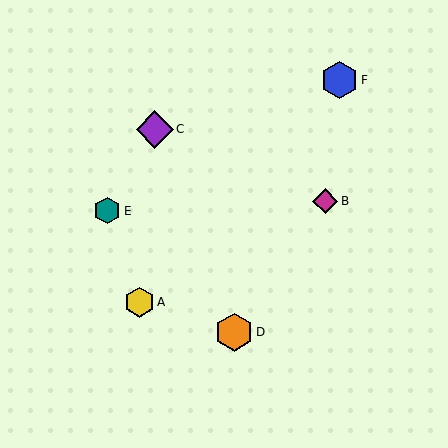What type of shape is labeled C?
Shape C is a purple diamond.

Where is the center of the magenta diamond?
The center of the magenta diamond is at (325, 201).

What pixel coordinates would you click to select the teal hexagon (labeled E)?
Click at (107, 211) to select the teal hexagon E.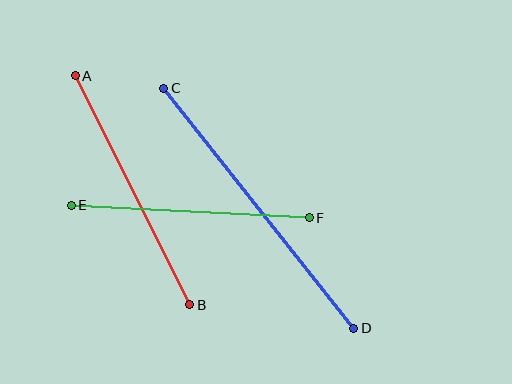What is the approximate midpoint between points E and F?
The midpoint is at approximately (190, 212) pixels.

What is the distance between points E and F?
The distance is approximately 238 pixels.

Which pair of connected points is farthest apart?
Points C and D are farthest apart.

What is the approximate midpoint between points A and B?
The midpoint is at approximately (133, 190) pixels.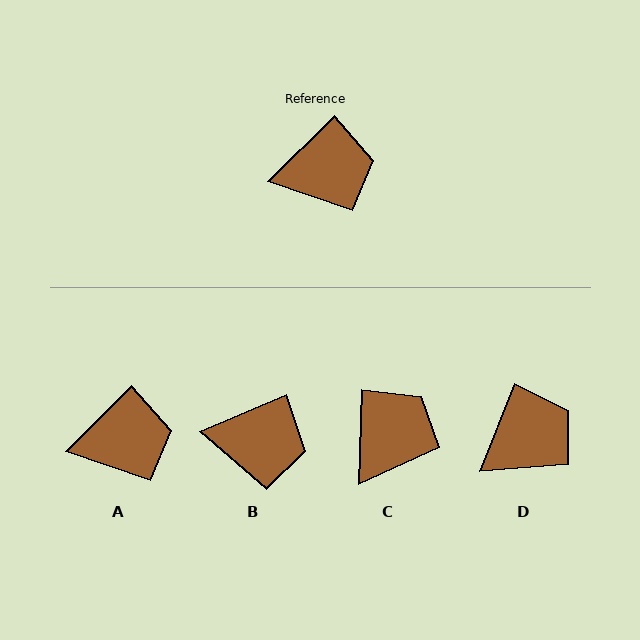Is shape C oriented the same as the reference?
No, it is off by about 43 degrees.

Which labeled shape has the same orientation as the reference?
A.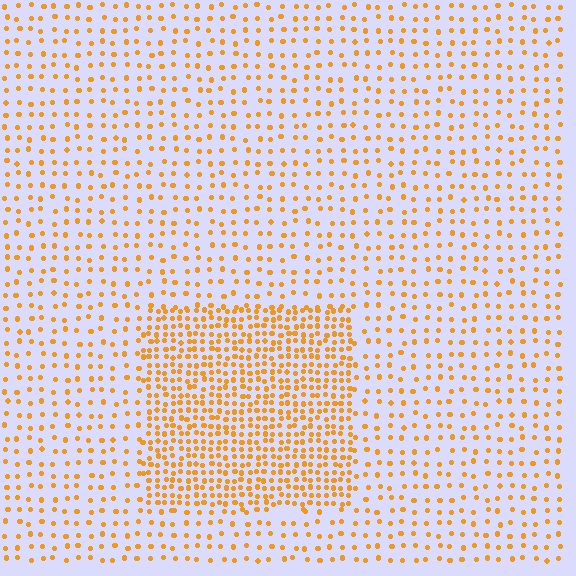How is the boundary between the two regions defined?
The boundary is defined by a change in element density (approximately 2.4x ratio). All elements are the same color, size, and shape.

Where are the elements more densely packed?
The elements are more densely packed inside the rectangle boundary.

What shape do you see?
I see a rectangle.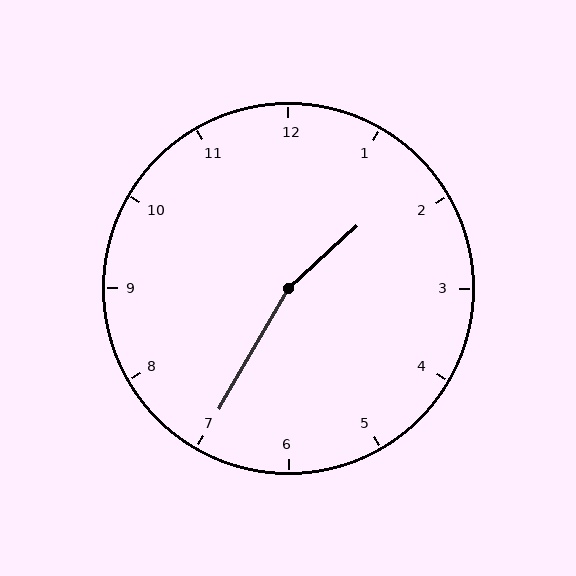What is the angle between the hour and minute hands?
Approximately 162 degrees.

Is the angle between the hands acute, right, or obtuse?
It is obtuse.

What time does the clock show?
1:35.